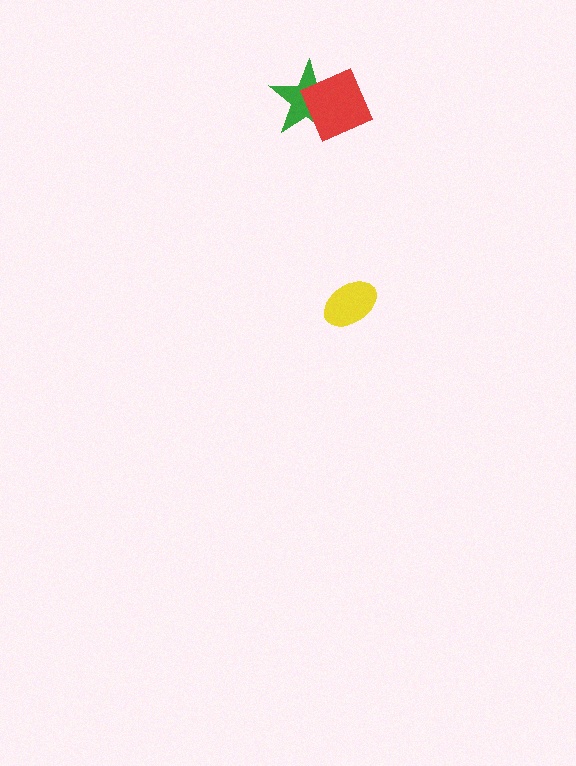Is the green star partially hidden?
Yes, it is partially covered by another shape.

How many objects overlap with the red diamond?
1 object overlaps with the red diamond.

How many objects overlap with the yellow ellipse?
0 objects overlap with the yellow ellipse.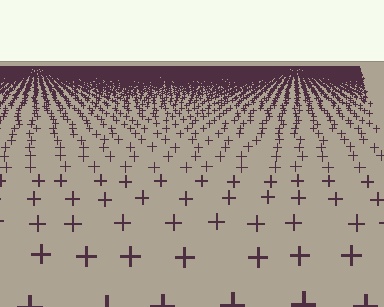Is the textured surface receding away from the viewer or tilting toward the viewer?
The surface is receding away from the viewer. Texture elements get smaller and denser toward the top.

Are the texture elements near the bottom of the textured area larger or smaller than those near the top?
Larger. Near the bottom, elements are closer to the viewer and appear at a bigger on-screen size.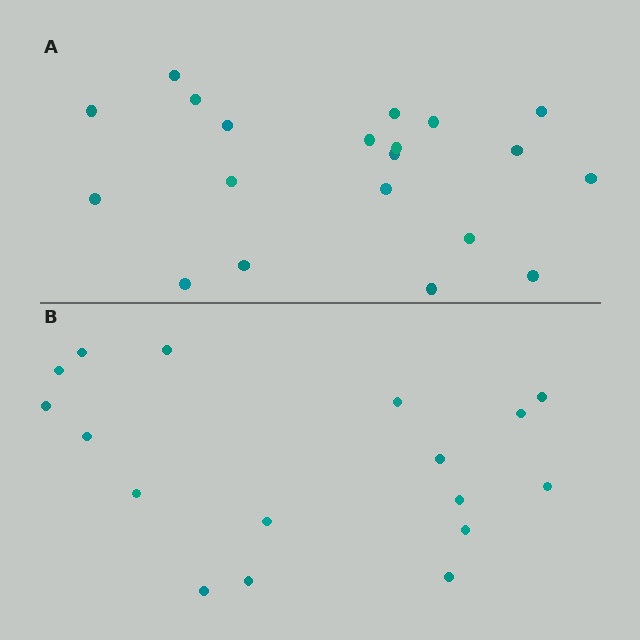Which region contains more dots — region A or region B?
Region A (the top region) has more dots.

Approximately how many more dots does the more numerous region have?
Region A has just a few more — roughly 2 or 3 more dots than region B.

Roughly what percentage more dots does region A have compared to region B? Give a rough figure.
About 20% more.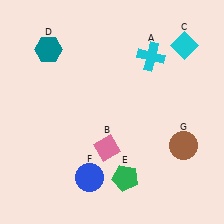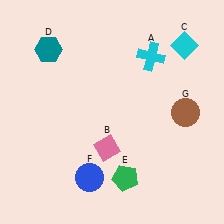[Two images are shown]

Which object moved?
The brown circle (G) moved up.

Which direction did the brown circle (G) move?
The brown circle (G) moved up.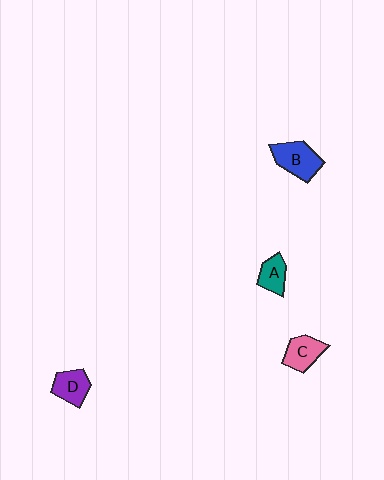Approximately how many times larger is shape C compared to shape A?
Approximately 1.2 times.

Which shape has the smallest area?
Shape A (teal).